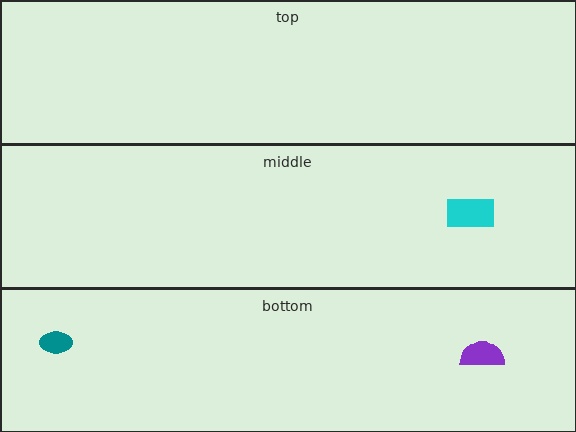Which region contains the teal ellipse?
The bottom region.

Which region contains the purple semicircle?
The bottom region.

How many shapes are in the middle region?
1.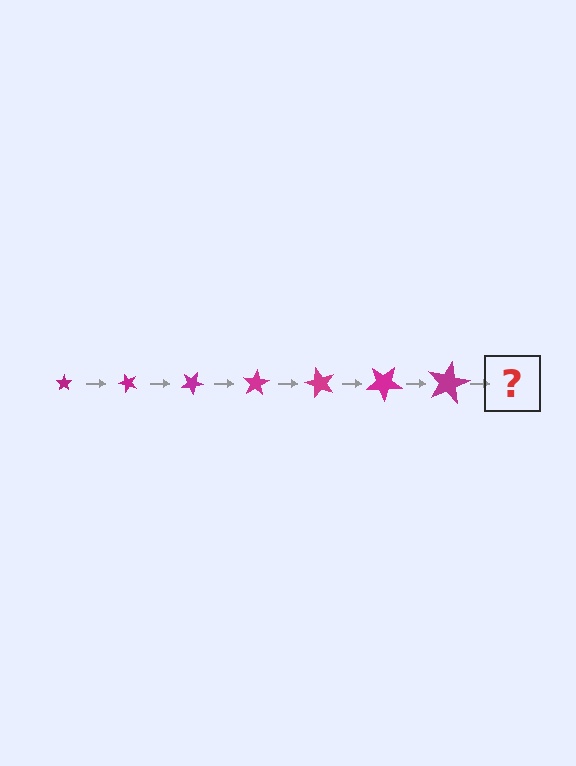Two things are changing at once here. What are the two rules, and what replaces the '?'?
The two rules are that the star grows larger each step and it rotates 50 degrees each step. The '?' should be a star, larger than the previous one and rotated 350 degrees from the start.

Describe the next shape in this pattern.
It should be a star, larger than the previous one and rotated 350 degrees from the start.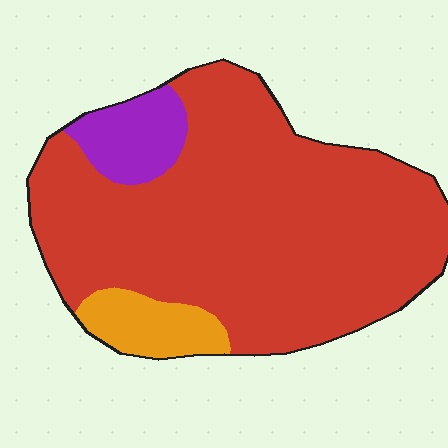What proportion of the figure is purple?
Purple covers about 10% of the figure.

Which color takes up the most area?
Red, at roughly 80%.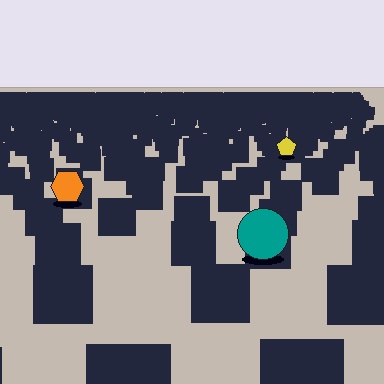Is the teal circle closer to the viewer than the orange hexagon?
Yes. The teal circle is closer — you can tell from the texture gradient: the ground texture is coarser near it.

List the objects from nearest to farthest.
From nearest to farthest: the teal circle, the orange hexagon, the yellow pentagon.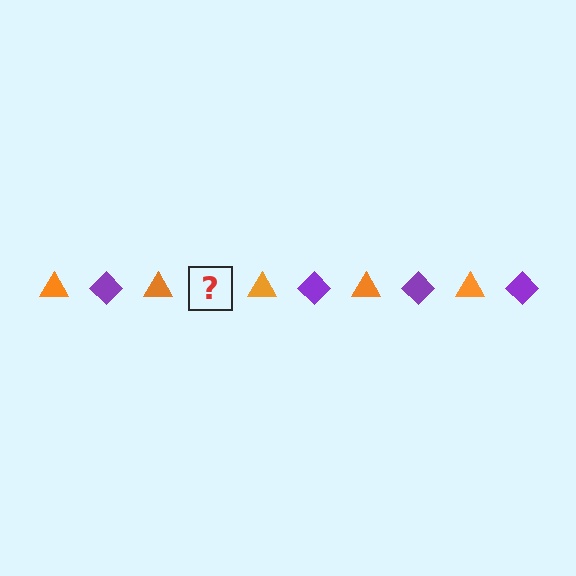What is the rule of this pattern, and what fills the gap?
The rule is that the pattern alternates between orange triangle and purple diamond. The gap should be filled with a purple diamond.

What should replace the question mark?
The question mark should be replaced with a purple diamond.